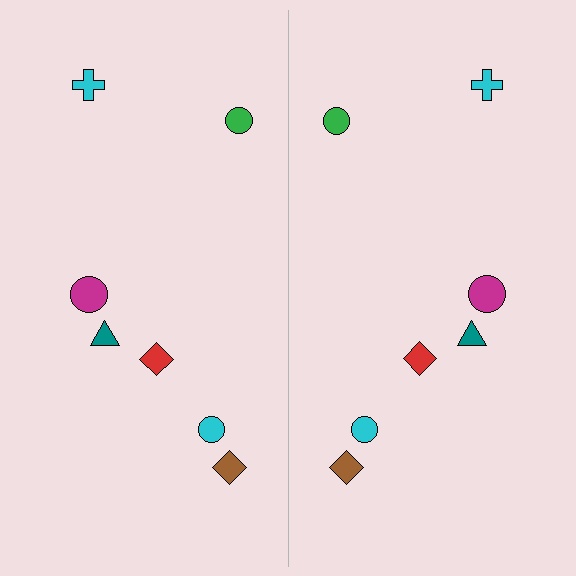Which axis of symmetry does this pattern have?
The pattern has a vertical axis of symmetry running through the center of the image.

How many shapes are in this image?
There are 14 shapes in this image.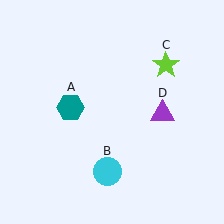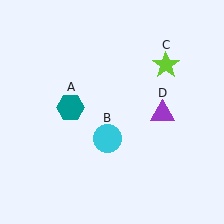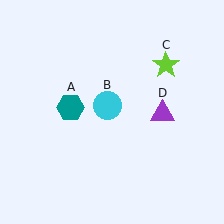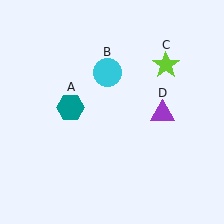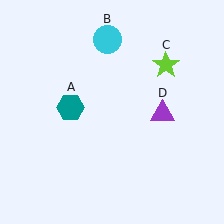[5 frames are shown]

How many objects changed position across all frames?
1 object changed position: cyan circle (object B).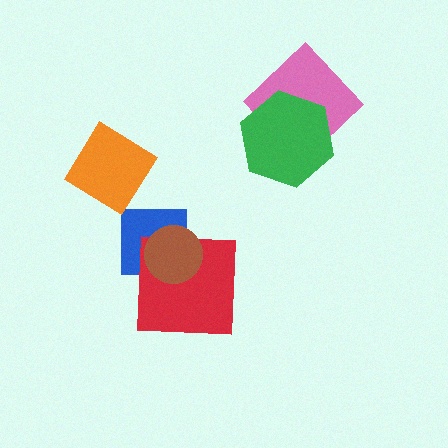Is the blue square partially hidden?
Yes, it is partially covered by another shape.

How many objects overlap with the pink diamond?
1 object overlaps with the pink diamond.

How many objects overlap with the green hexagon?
1 object overlaps with the green hexagon.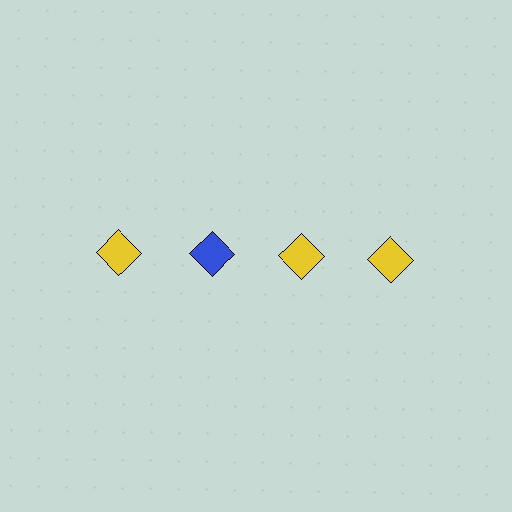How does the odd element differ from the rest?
It has a different color: blue instead of yellow.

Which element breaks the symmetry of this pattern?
The blue diamond in the top row, second from left column breaks the symmetry. All other shapes are yellow diamonds.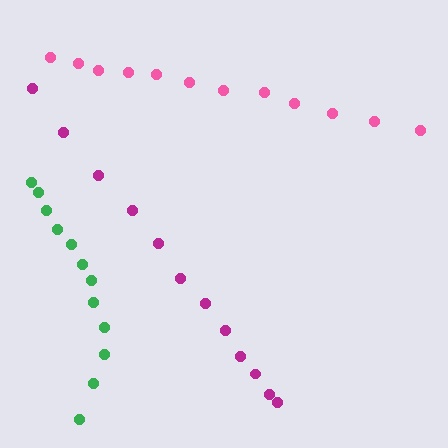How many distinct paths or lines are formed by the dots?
There are 3 distinct paths.